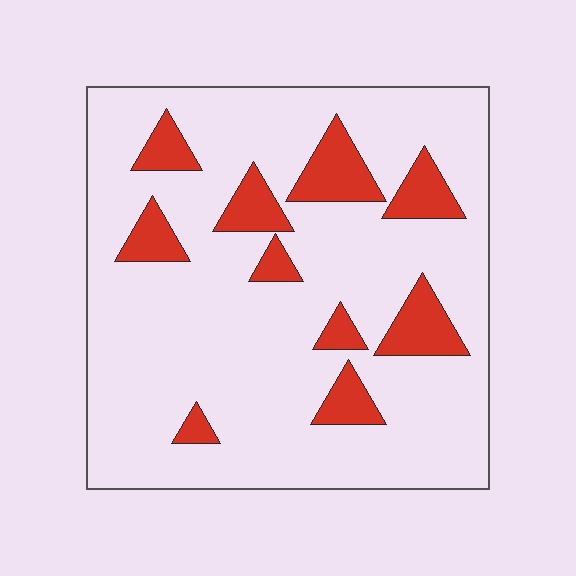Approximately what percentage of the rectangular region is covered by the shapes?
Approximately 15%.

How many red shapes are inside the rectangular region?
10.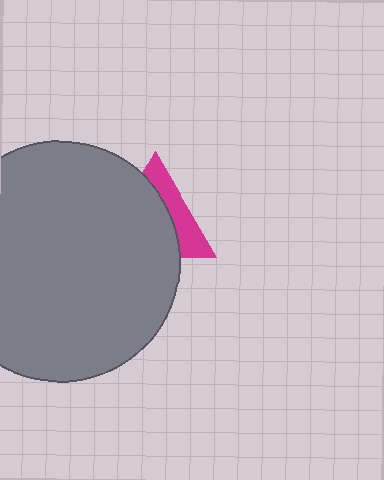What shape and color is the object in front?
The object in front is a gray circle.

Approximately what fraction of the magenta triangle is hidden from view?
Roughly 64% of the magenta triangle is hidden behind the gray circle.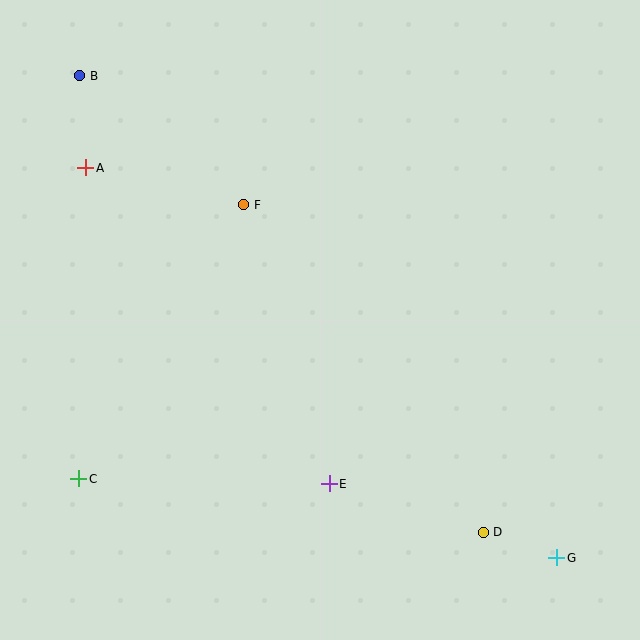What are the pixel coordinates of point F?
Point F is at (244, 205).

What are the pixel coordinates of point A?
Point A is at (86, 168).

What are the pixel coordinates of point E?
Point E is at (329, 484).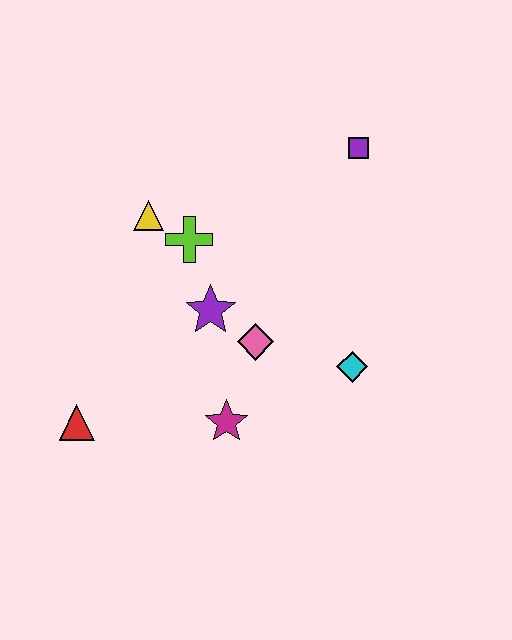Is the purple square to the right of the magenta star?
Yes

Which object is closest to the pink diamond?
The purple star is closest to the pink diamond.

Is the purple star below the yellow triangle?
Yes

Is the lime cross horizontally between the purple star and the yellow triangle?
Yes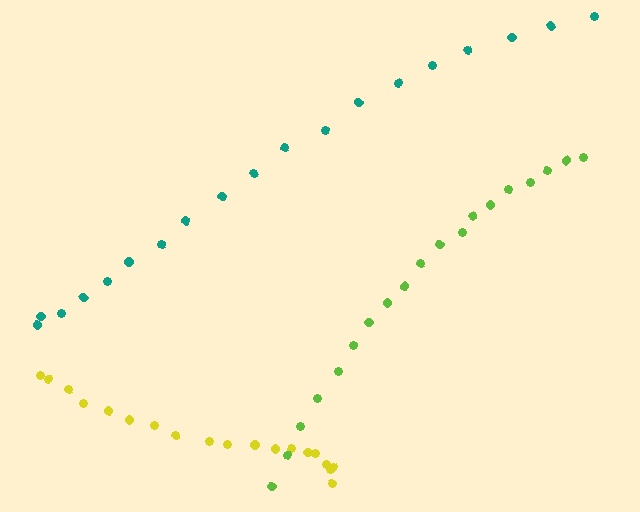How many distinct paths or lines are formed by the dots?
There are 3 distinct paths.